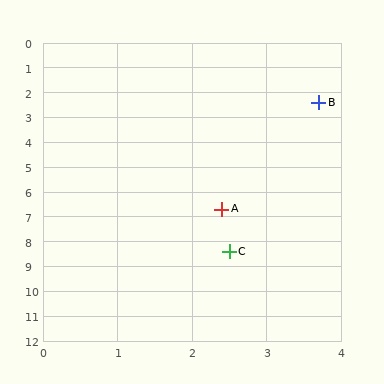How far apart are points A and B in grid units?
Points A and B are about 4.5 grid units apart.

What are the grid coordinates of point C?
Point C is at approximately (2.5, 8.4).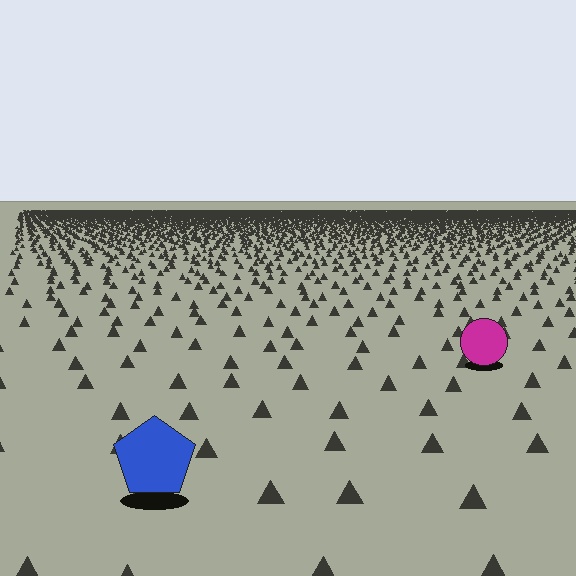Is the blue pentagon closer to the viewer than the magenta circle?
Yes. The blue pentagon is closer — you can tell from the texture gradient: the ground texture is coarser near it.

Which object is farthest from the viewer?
The magenta circle is farthest from the viewer. It appears smaller and the ground texture around it is denser.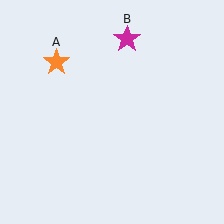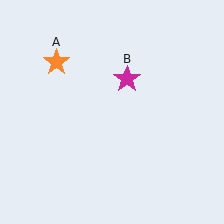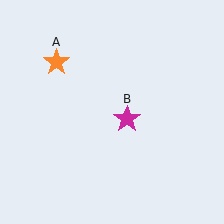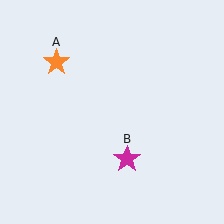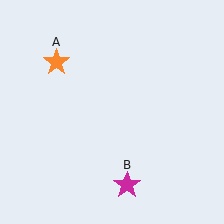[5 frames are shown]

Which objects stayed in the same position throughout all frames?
Orange star (object A) remained stationary.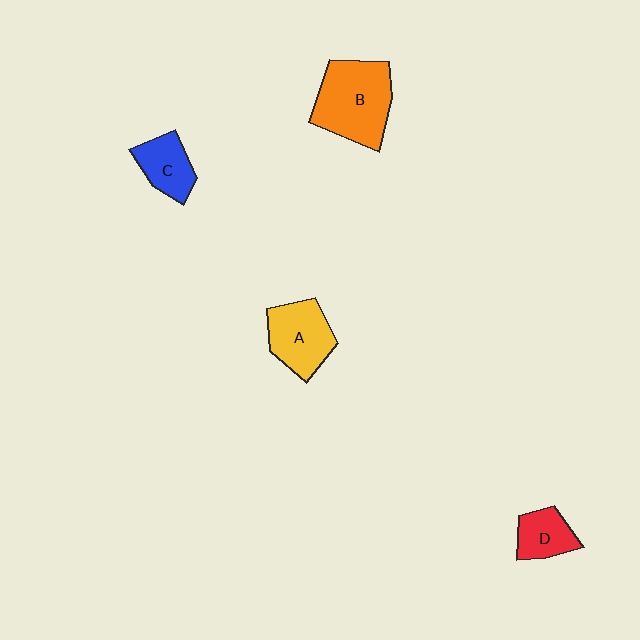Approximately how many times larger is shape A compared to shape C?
Approximately 1.4 times.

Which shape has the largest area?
Shape B (orange).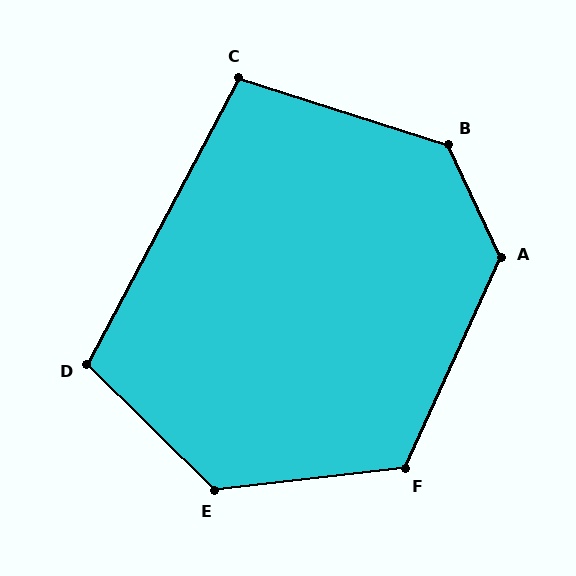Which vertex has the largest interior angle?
B, at approximately 132 degrees.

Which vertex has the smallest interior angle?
C, at approximately 101 degrees.